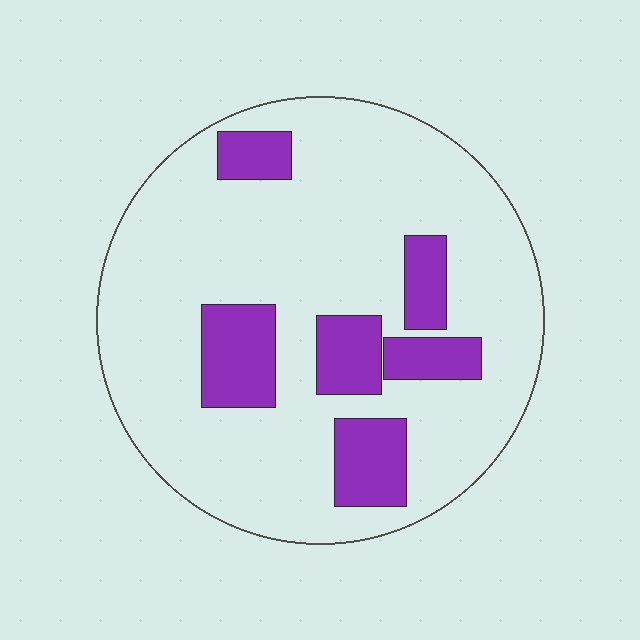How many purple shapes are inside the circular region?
6.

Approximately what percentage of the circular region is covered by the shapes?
Approximately 20%.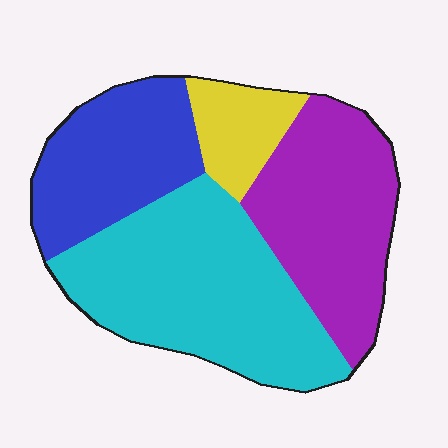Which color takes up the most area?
Cyan, at roughly 40%.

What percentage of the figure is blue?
Blue takes up about one fifth (1/5) of the figure.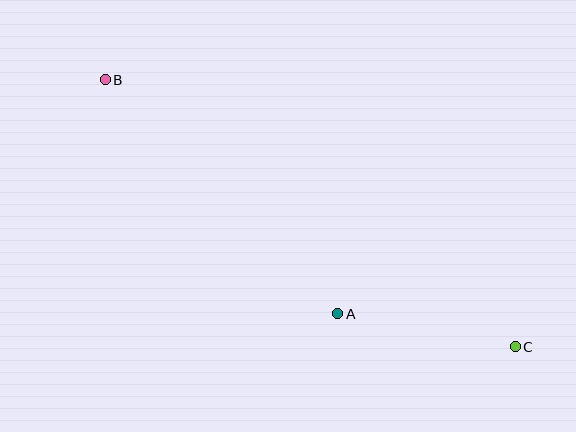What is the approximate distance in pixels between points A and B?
The distance between A and B is approximately 330 pixels.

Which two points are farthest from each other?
Points B and C are farthest from each other.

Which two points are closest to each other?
Points A and C are closest to each other.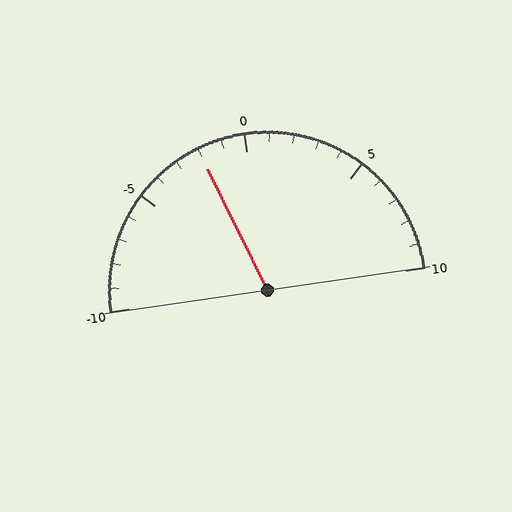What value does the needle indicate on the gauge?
The needle indicates approximately -2.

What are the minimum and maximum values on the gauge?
The gauge ranges from -10 to 10.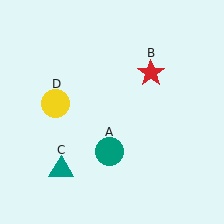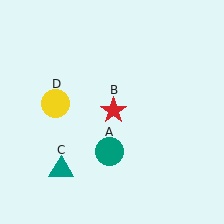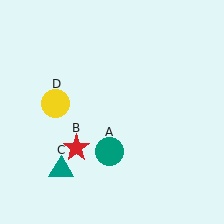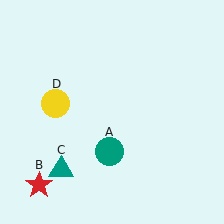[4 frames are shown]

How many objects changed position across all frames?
1 object changed position: red star (object B).